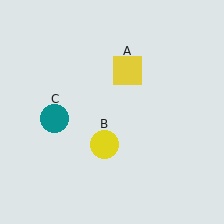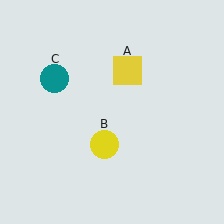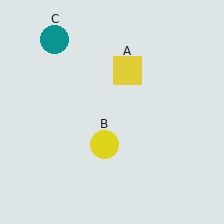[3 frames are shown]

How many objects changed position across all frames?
1 object changed position: teal circle (object C).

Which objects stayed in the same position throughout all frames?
Yellow square (object A) and yellow circle (object B) remained stationary.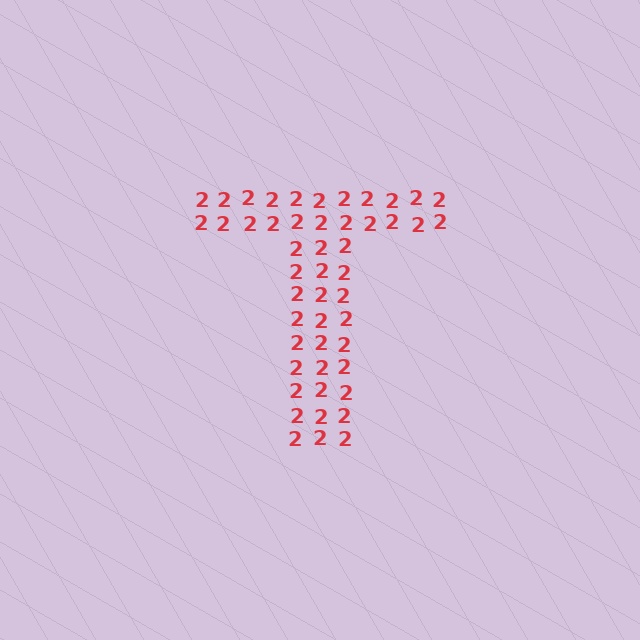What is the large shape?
The large shape is the letter T.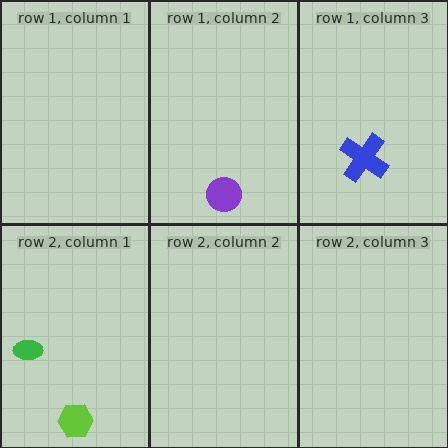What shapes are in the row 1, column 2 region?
The purple circle.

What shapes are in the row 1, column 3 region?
The blue cross.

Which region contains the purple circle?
The row 1, column 2 region.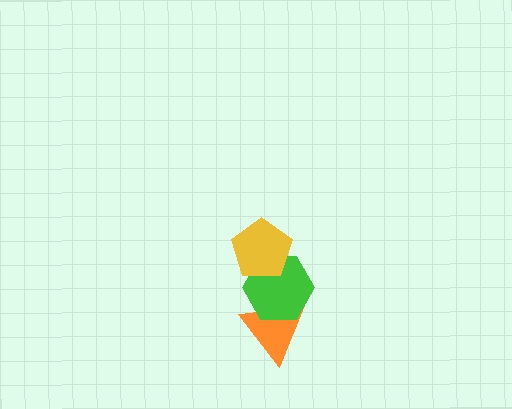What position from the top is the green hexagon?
The green hexagon is 2nd from the top.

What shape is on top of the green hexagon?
The yellow pentagon is on top of the green hexagon.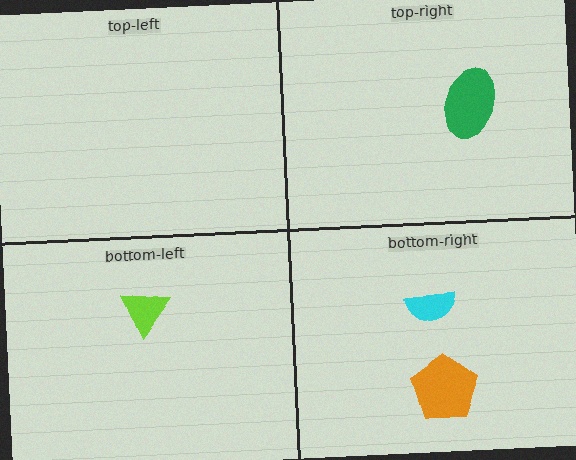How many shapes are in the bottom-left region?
1.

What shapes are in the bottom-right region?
The cyan semicircle, the orange pentagon.